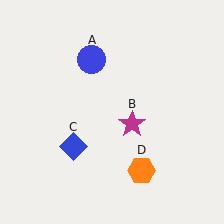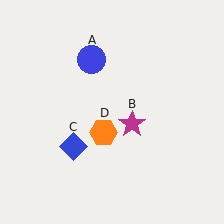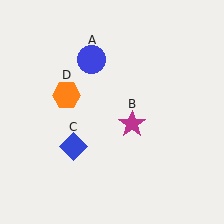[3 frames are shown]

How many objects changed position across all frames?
1 object changed position: orange hexagon (object D).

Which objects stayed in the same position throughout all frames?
Blue circle (object A) and magenta star (object B) and blue diamond (object C) remained stationary.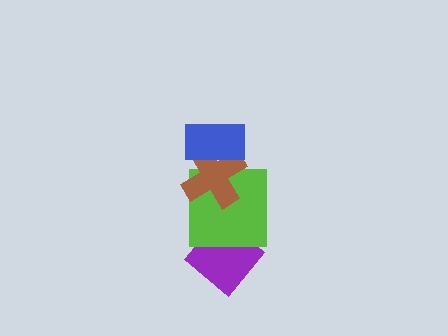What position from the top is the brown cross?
The brown cross is 2nd from the top.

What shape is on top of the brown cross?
The blue rectangle is on top of the brown cross.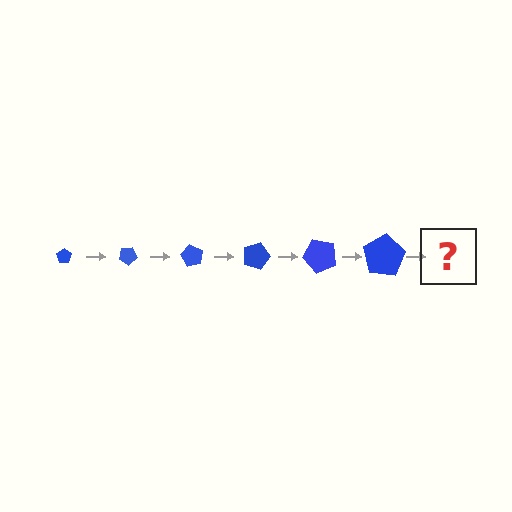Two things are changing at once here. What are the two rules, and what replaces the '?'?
The two rules are that the pentagon grows larger each step and it rotates 30 degrees each step. The '?' should be a pentagon, larger than the previous one and rotated 180 degrees from the start.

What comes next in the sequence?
The next element should be a pentagon, larger than the previous one and rotated 180 degrees from the start.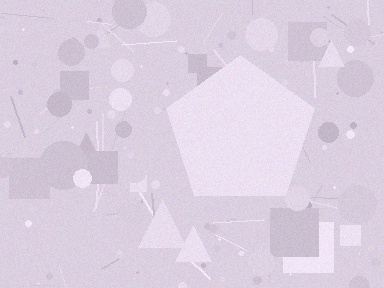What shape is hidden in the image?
A pentagon is hidden in the image.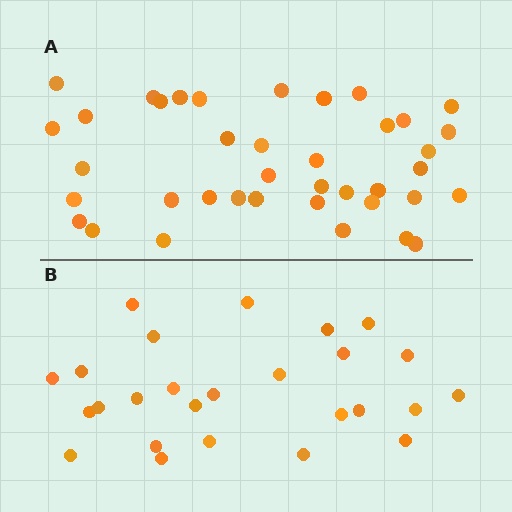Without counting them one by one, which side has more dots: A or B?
Region A (the top region) has more dots.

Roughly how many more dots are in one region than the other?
Region A has approximately 15 more dots than region B.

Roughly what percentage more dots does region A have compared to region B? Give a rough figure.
About 50% more.